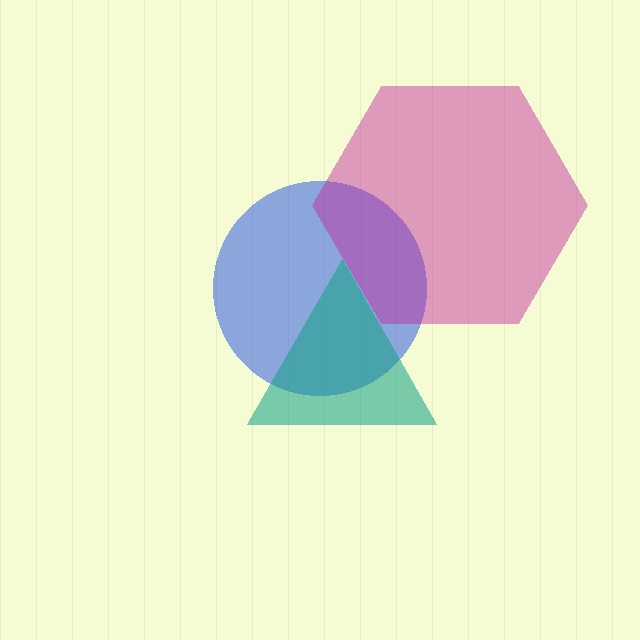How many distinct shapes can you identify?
There are 3 distinct shapes: a blue circle, a teal triangle, a magenta hexagon.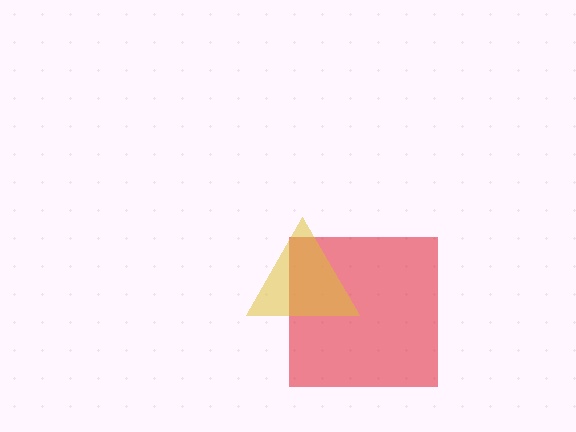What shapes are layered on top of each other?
The layered shapes are: a red square, a yellow triangle.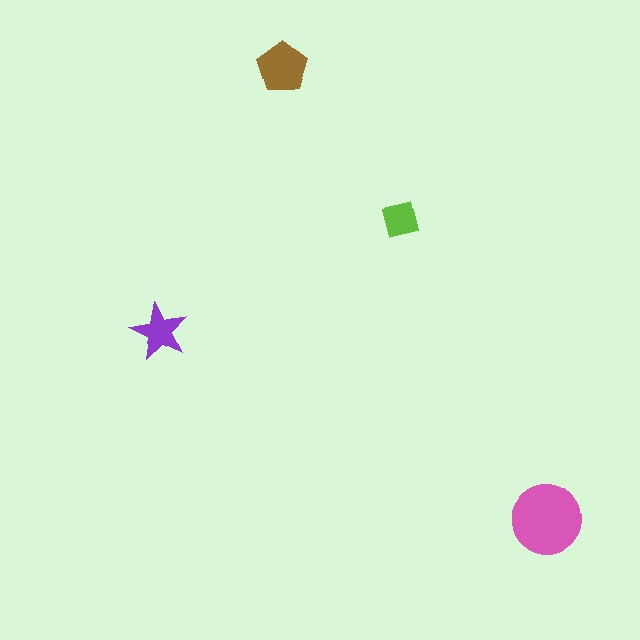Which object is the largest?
The pink circle.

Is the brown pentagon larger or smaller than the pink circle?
Smaller.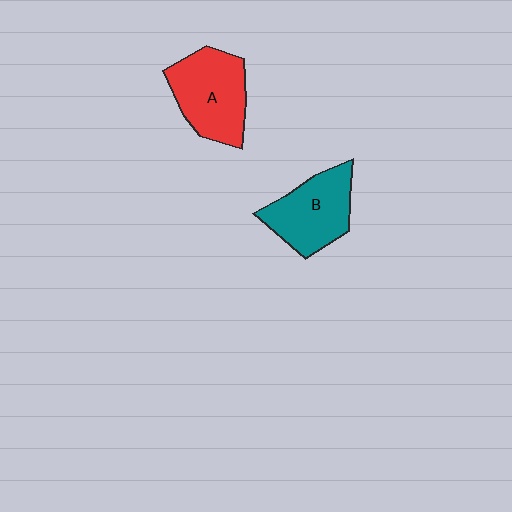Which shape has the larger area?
Shape A (red).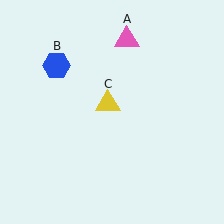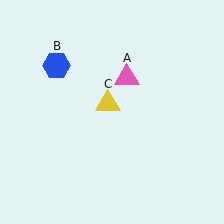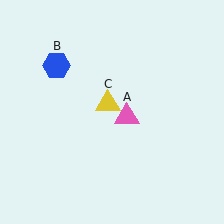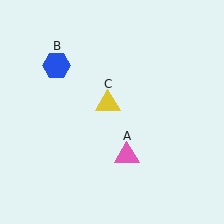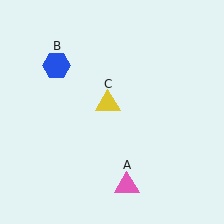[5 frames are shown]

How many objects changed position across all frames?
1 object changed position: pink triangle (object A).